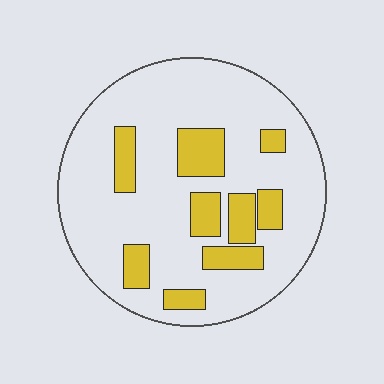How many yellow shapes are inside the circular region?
9.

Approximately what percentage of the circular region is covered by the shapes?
Approximately 20%.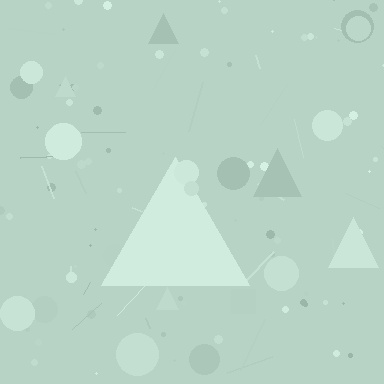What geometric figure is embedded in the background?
A triangle is embedded in the background.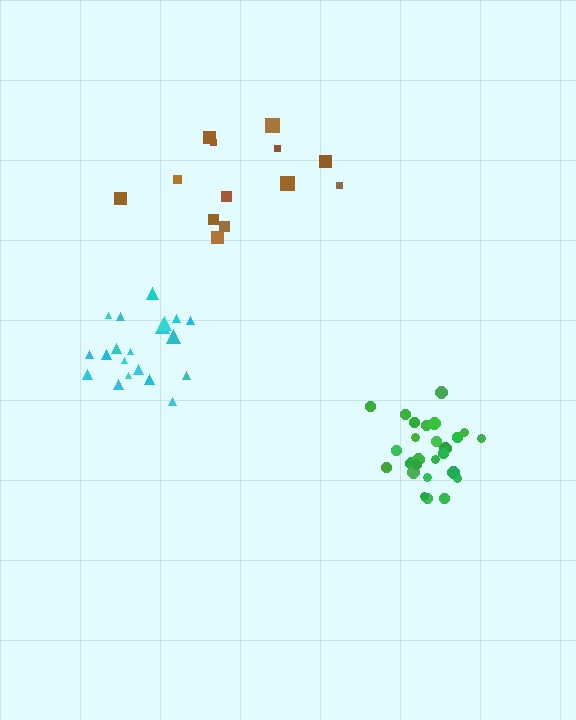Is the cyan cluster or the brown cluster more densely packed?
Cyan.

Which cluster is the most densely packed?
Green.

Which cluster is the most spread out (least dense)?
Brown.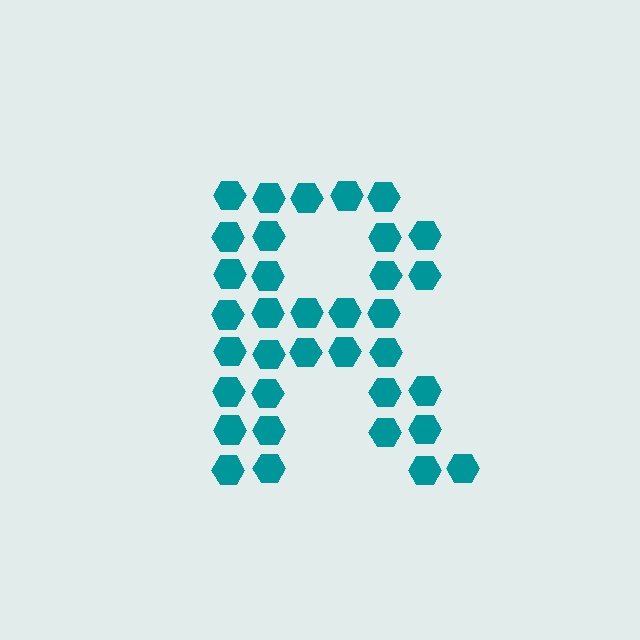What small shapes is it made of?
It is made of small hexagons.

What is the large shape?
The large shape is the letter R.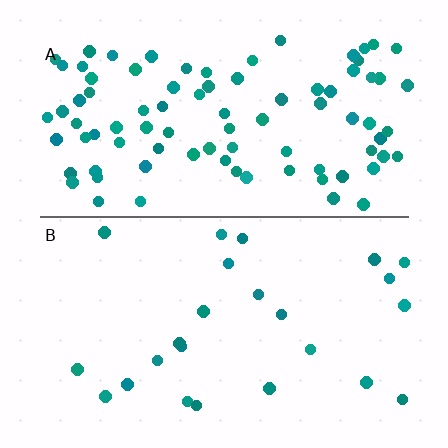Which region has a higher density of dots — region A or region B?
A (the top).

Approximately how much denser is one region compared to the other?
Approximately 3.6× — region A over region B.